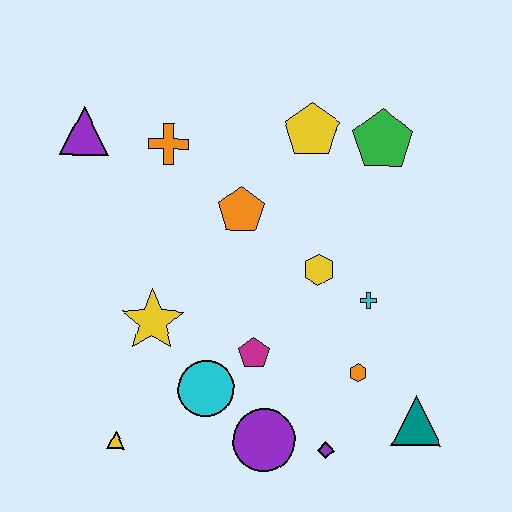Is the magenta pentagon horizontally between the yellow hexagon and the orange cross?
Yes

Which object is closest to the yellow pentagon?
The green pentagon is closest to the yellow pentagon.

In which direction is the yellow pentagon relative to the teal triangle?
The yellow pentagon is above the teal triangle.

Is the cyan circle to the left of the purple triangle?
No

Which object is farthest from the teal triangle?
The purple triangle is farthest from the teal triangle.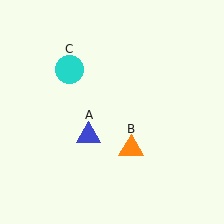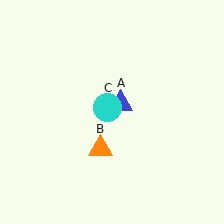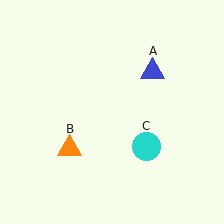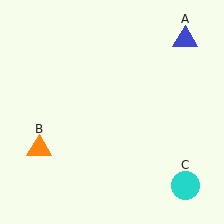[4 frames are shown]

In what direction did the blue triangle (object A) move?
The blue triangle (object A) moved up and to the right.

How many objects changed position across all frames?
3 objects changed position: blue triangle (object A), orange triangle (object B), cyan circle (object C).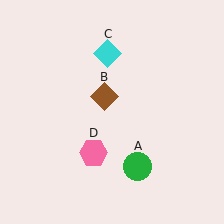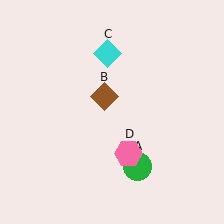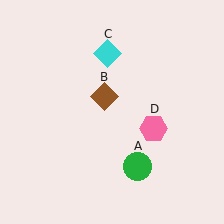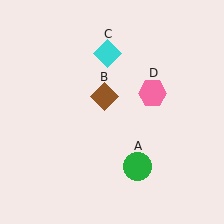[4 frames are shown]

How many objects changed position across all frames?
1 object changed position: pink hexagon (object D).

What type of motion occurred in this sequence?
The pink hexagon (object D) rotated counterclockwise around the center of the scene.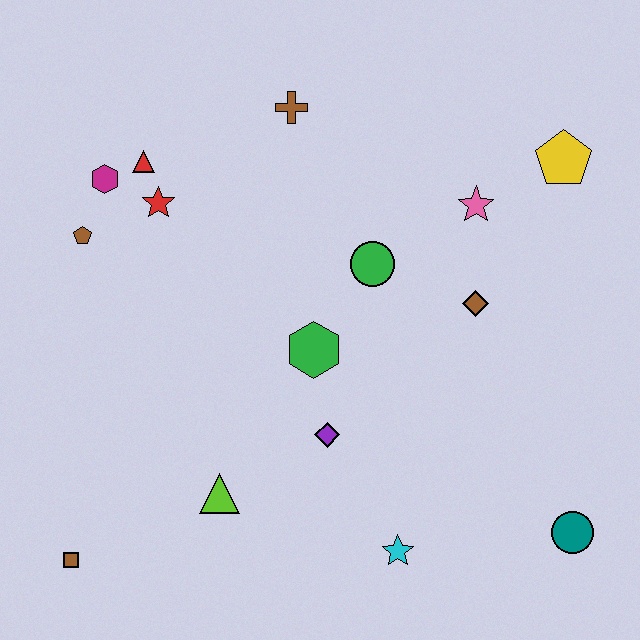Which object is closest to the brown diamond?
The pink star is closest to the brown diamond.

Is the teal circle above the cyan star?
Yes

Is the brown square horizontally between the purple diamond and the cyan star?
No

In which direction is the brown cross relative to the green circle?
The brown cross is above the green circle.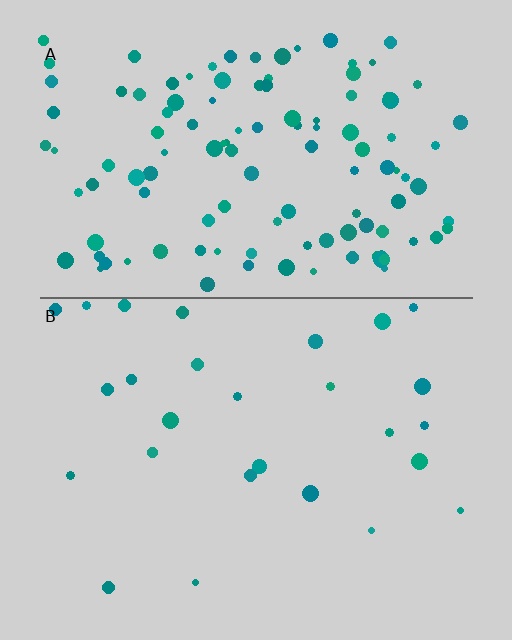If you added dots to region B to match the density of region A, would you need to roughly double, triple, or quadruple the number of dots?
Approximately quadruple.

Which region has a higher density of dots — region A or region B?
A (the top).